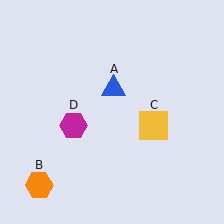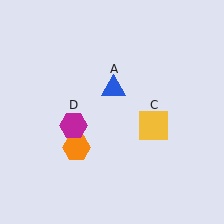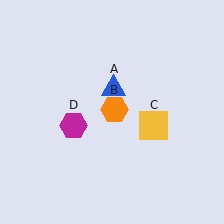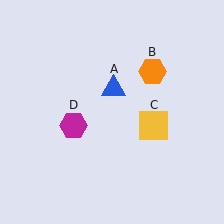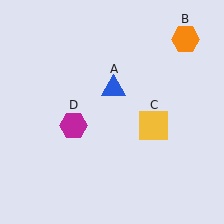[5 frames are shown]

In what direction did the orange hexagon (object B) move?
The orange hexagon (object B) moved up and to the right.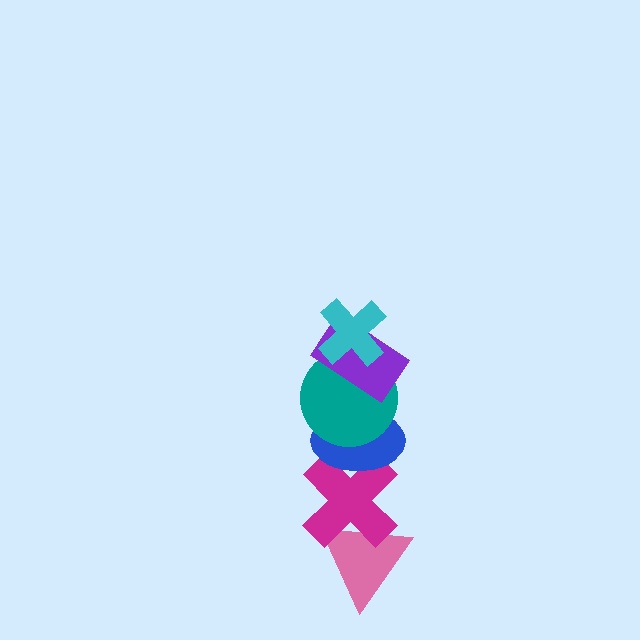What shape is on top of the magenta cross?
The blue ellipse is on top of the magenta cross.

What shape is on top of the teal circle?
The purple rectangle is on top of the teal circle.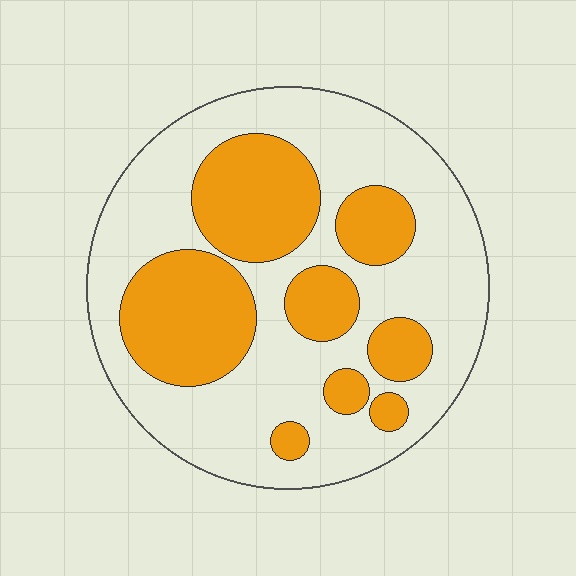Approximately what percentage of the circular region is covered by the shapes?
Approximately 35%.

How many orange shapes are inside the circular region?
8.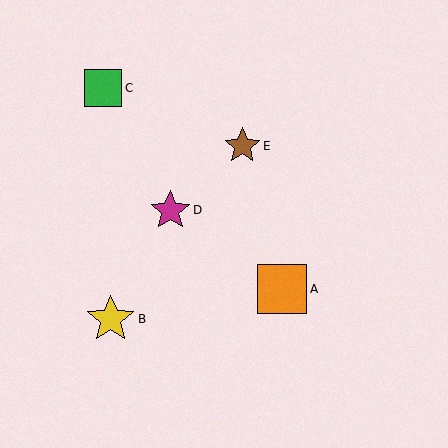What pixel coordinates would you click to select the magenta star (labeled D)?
Click at (170, 210) to select the magenta star D.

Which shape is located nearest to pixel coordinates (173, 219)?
The magenta star (labeled D) at (170, 210) is nearest to that location.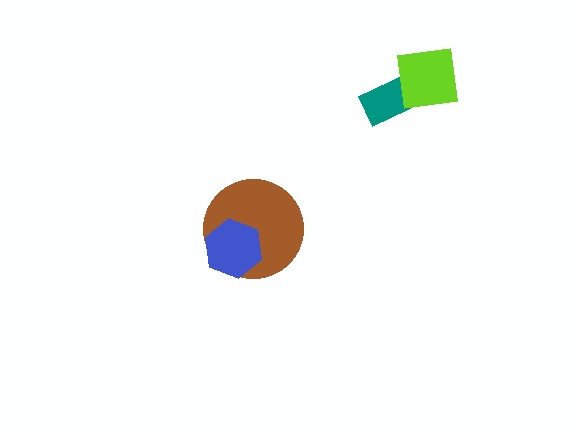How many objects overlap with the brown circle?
1 object overlaps with the brown circle.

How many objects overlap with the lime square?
1 object overlaps with the lime square.